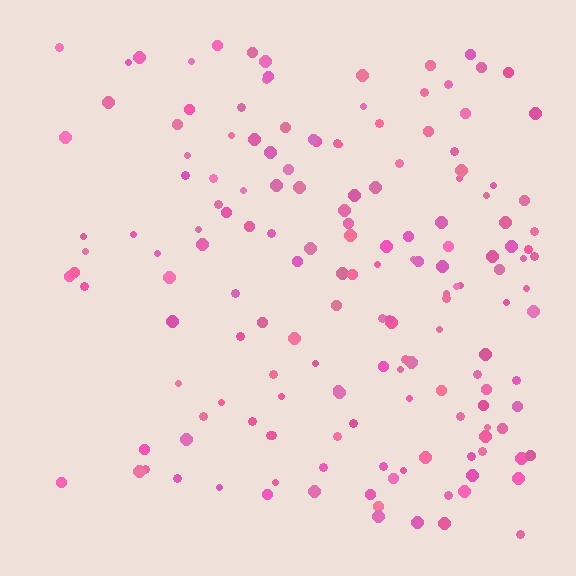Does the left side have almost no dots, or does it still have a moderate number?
Still a moderate number, just noticeably fewer than the right.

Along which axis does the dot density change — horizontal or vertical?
Horizontal.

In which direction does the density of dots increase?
From left to right, with the right side densest.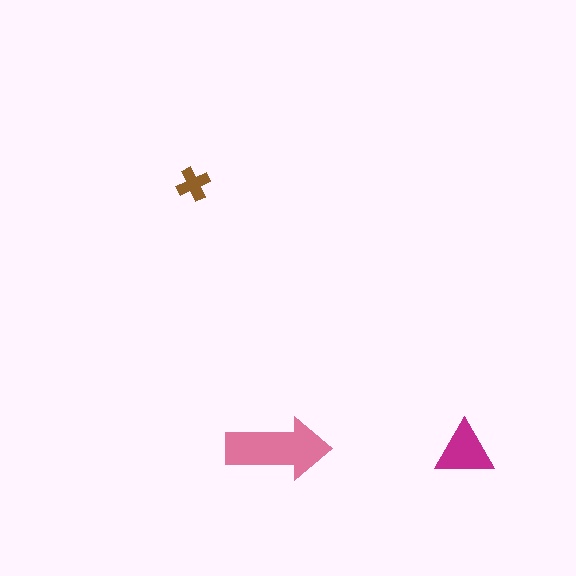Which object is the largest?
The pink arrow.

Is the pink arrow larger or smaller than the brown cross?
Larger.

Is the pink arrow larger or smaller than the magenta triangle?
Larger.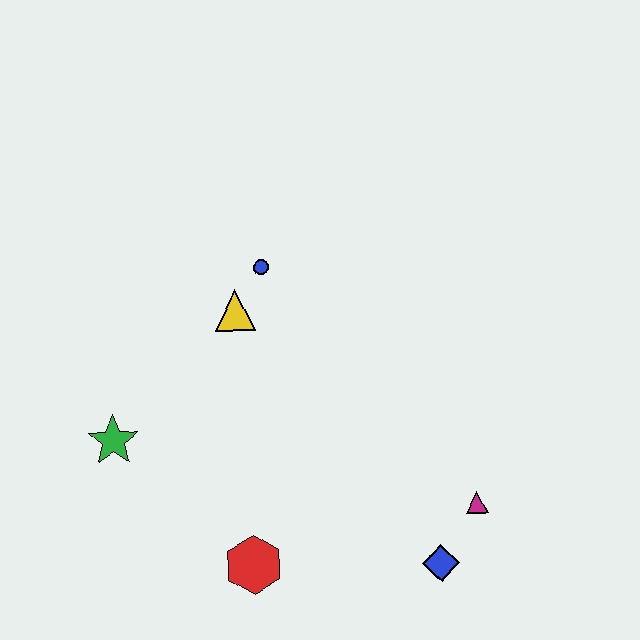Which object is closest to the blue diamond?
The magenta triangle is closest to the blue diamond.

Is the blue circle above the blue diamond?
Yes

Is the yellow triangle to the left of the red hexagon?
Yes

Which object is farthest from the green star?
The magenta triangle is farthest from the green star.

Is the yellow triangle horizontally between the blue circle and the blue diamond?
No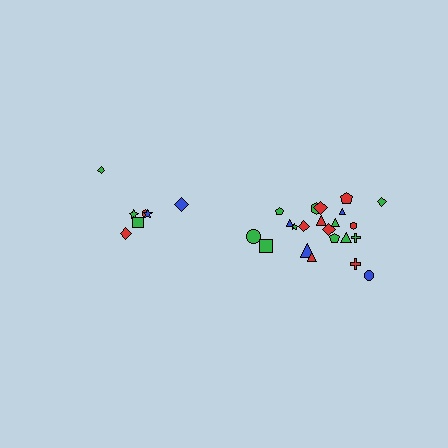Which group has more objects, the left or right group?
The right group.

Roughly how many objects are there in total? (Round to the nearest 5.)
Roughly 30 objects in total.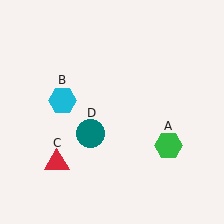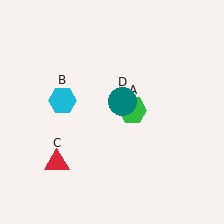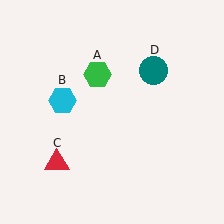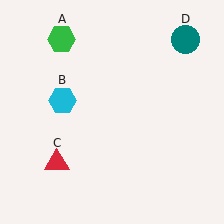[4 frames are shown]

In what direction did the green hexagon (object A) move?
The green hexagon (object A) moved up and to the left.